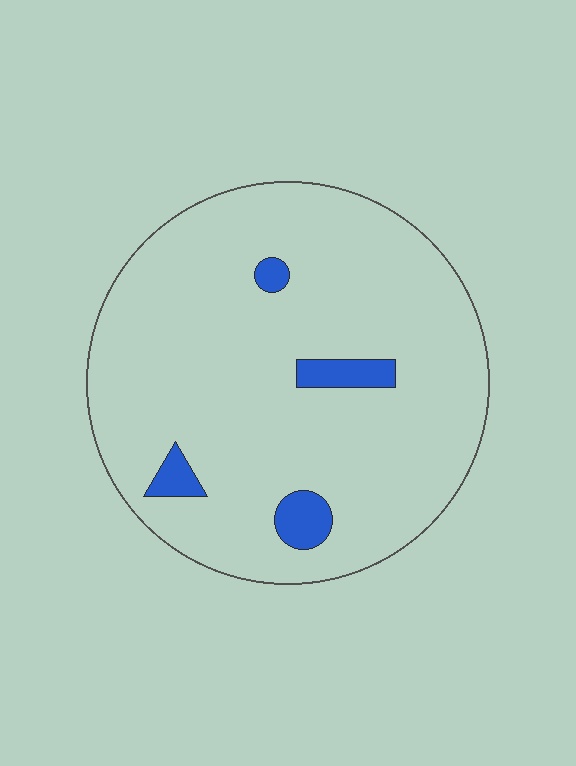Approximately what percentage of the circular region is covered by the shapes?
Approximately 5%.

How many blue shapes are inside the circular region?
4.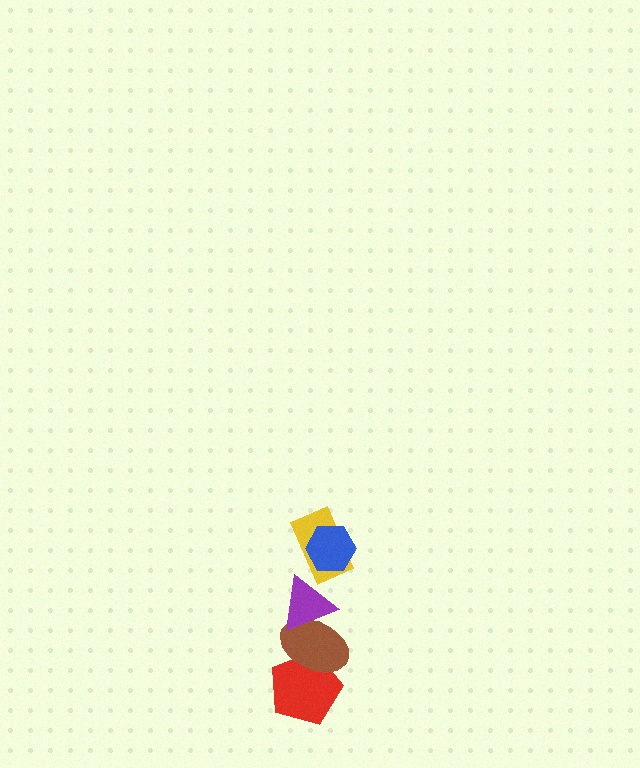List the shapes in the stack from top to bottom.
From top to bottom: the blue hexagon, the yellow rectangle, the purple triangle, the brown ellipse, the red pentagon.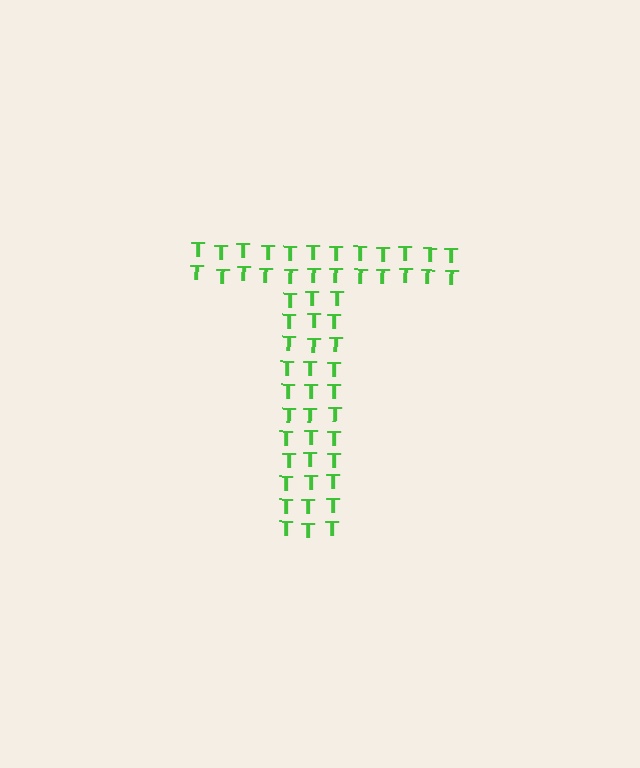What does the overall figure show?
The overall figure shows the letter T.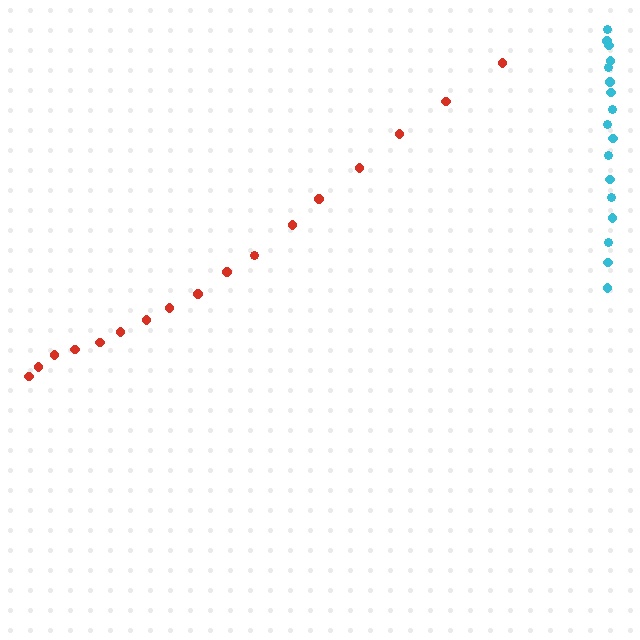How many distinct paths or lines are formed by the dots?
There are 2 distinct paths.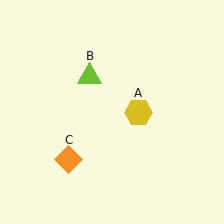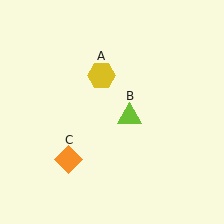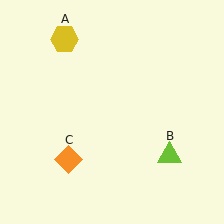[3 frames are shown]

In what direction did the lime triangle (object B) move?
The lime triangle (object B) moved down and to the right.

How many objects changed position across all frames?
2 objects changed position: yellow hexagon (object A), lime triangle (object B).